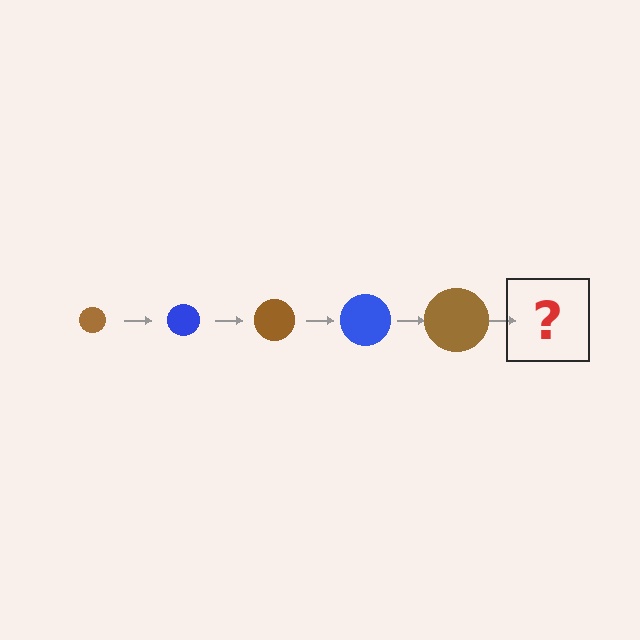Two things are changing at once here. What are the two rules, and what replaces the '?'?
The two rules are that the circle grows larger each step and the color cycles through brown and blue. The '?' should be a blue circle, larger than the previous one.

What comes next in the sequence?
The next element should be a blue circle, larger than the previous one.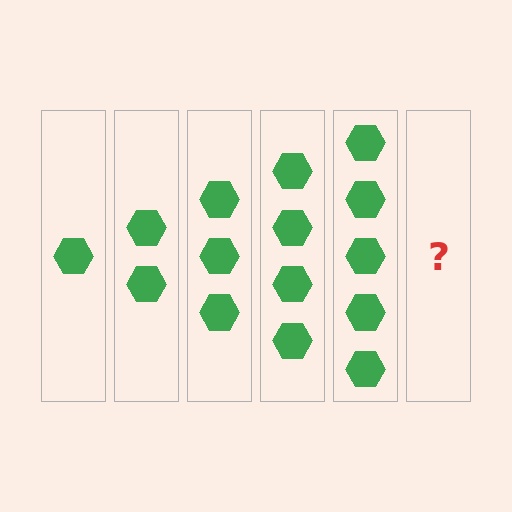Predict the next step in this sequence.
The next step is 6 hexagons.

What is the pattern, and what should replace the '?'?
The pattern is that each step adds one more hexagon. The '?' should be 6 hexagons.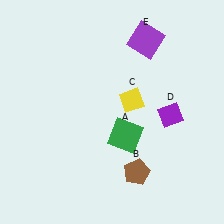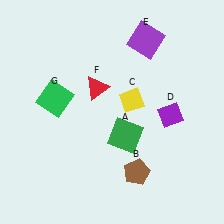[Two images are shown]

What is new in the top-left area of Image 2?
A green square (G) was added in the top-left area of Image 2.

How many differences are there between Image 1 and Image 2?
There are 2 differences between the two images.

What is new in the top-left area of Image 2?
A red triangle (F) was added in the top-left area of Image 2.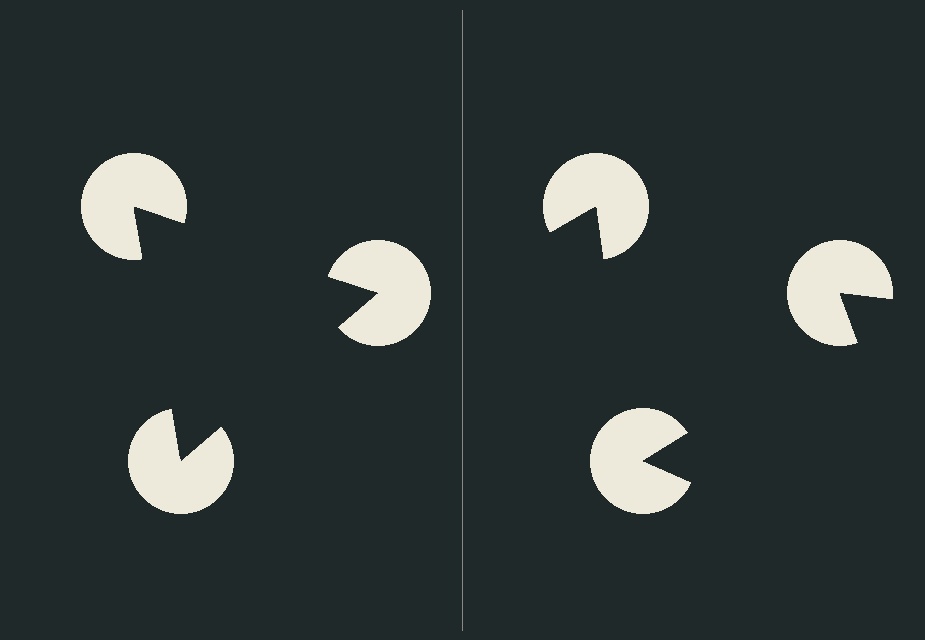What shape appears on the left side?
An illusory triangle.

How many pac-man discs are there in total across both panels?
6 — 3 on each side.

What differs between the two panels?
The pac-man discs are positioned identically on both sides; only the wedge orientations differ. On the left they align to a triangle; on the right they are misaligned.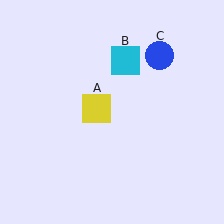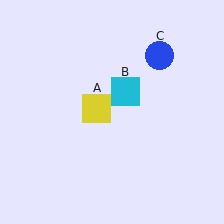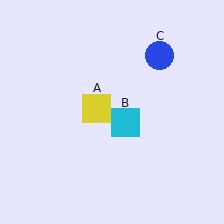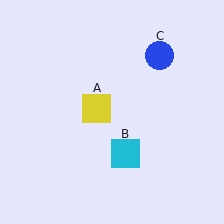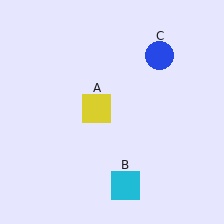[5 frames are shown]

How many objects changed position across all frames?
1 object changed position: cyan square (object B).